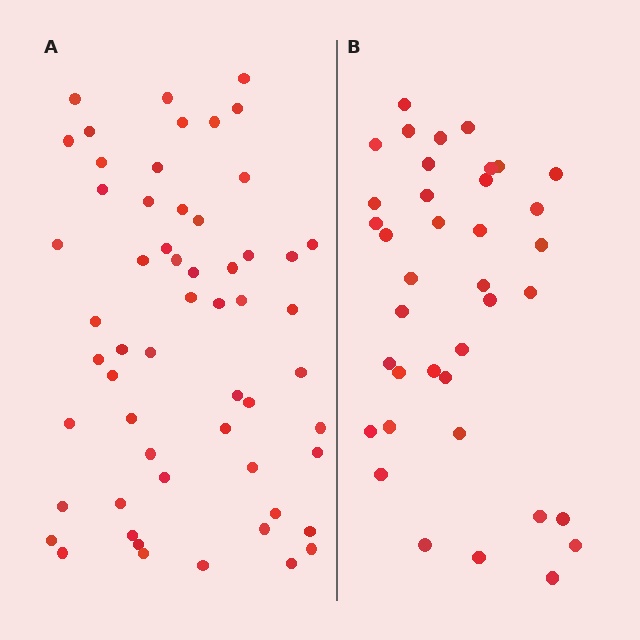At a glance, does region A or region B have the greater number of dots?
Region A (the left region) has more dots.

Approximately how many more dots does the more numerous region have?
Region A has approximately 20 more dots than region B.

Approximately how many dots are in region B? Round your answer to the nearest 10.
About 40 dots. (The exact count is 38, which rounds to 40.)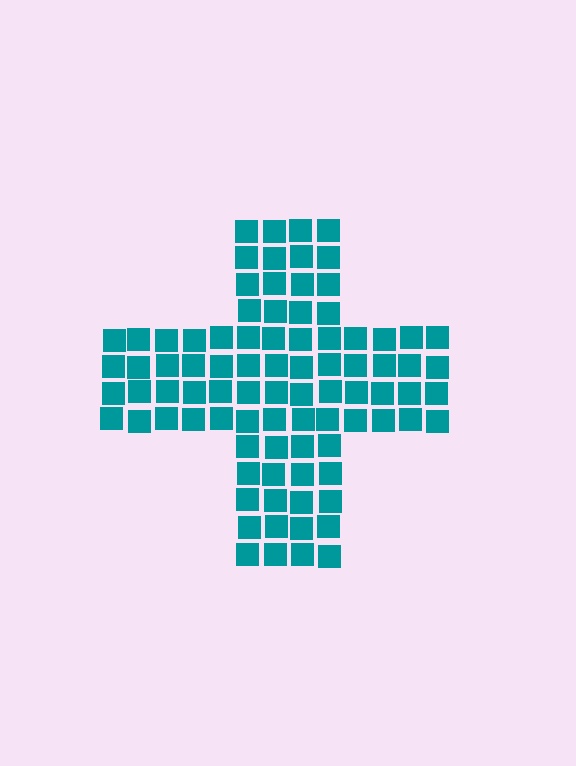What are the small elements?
The small elements are squares.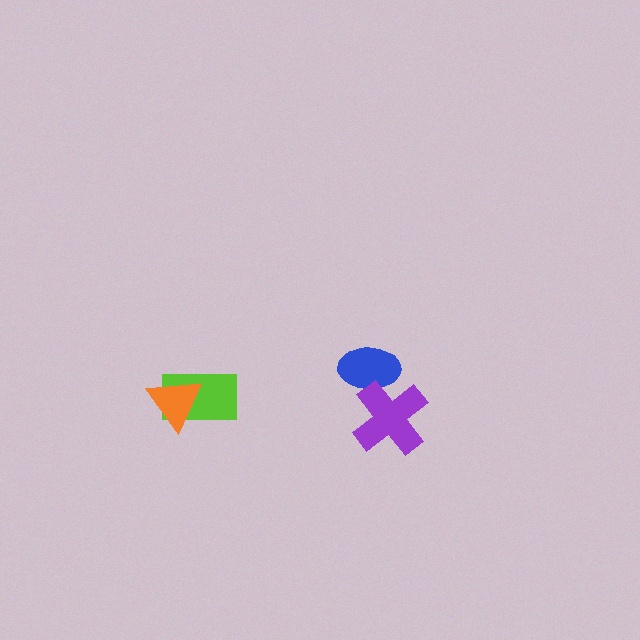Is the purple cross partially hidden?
No, no other shape covers it.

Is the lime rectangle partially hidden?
Yes, it is partially covered by another shape.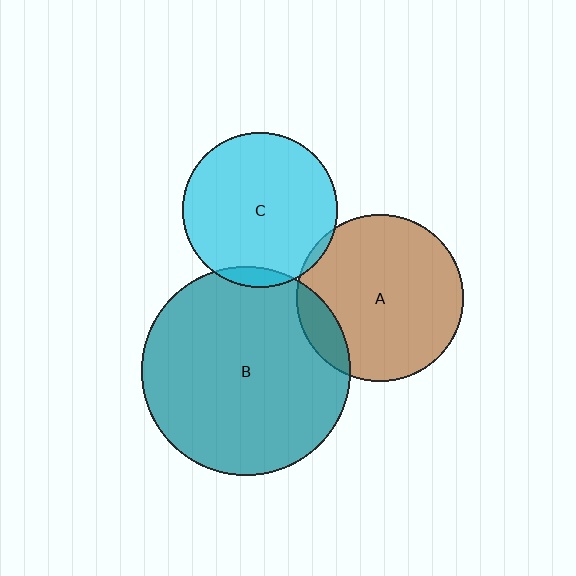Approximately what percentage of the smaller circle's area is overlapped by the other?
Approximately 5%.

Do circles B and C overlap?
Yes.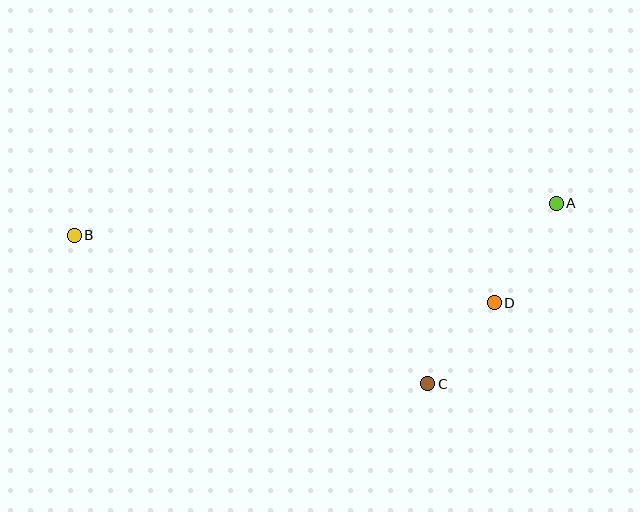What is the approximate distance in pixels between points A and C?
The distance between A and C is approximately 221 pixels.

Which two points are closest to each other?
Points C and D are closest to each other.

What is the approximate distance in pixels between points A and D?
The distance between A and D is approximately 117 pixels.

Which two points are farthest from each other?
Points A and B are farthest from each other.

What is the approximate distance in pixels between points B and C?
The distance between B and C is approximately 383 pixels.